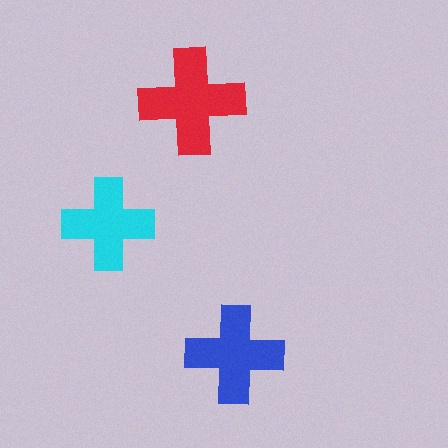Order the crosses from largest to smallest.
the red one, the blue one, the cyan one.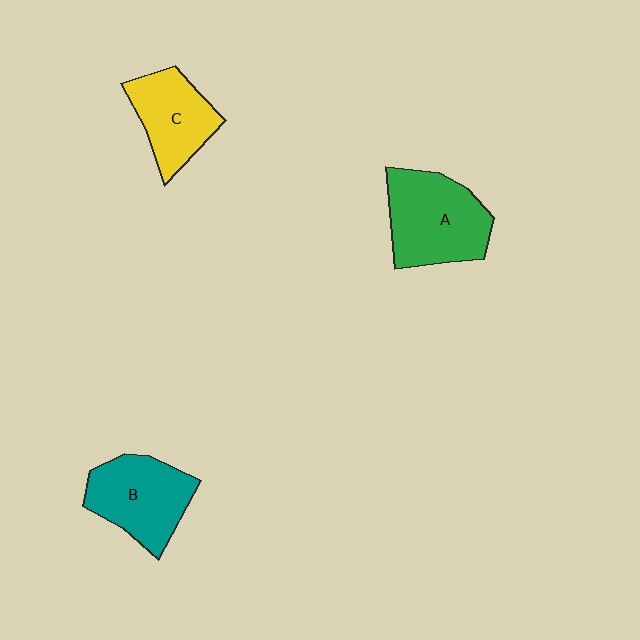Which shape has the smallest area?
Shape C (yellow).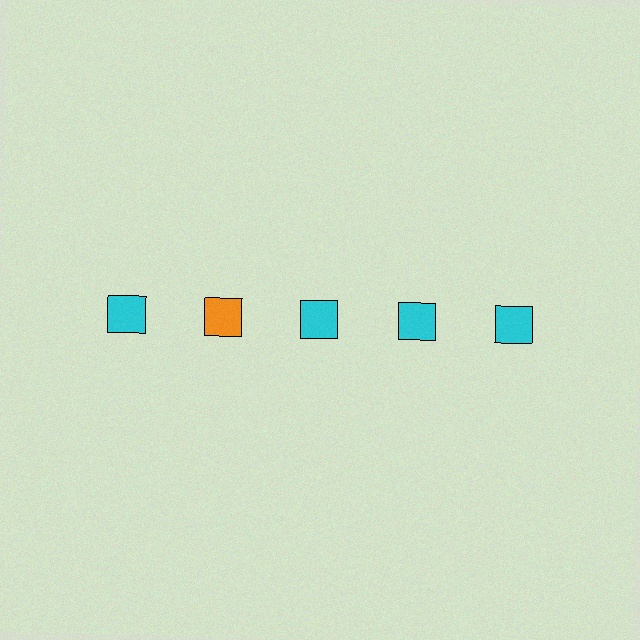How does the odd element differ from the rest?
It has a different color: orange instead of cyan.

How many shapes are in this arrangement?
There are 5 shapes arranged in a grid pattern.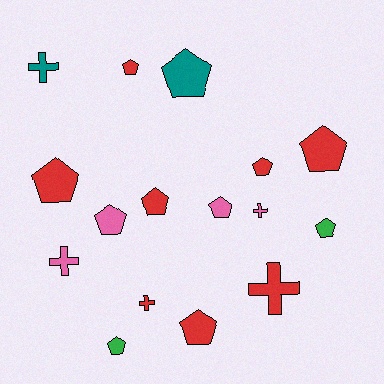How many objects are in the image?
There are 16 objects.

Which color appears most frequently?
Red, with 8 objects.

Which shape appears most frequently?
Pentagon, with 11 objects.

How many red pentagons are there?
There are 6 red pentagons.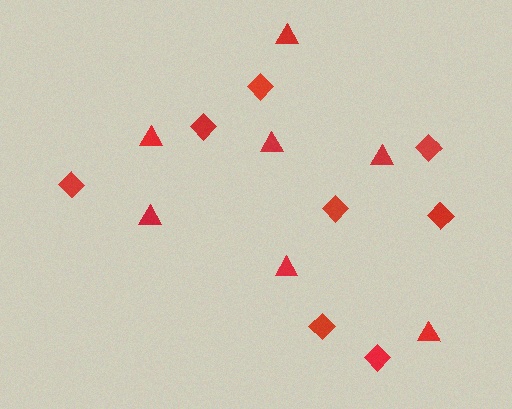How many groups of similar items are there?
There are 2 groups: one group of triangles (7) and one group of diamonds (8).